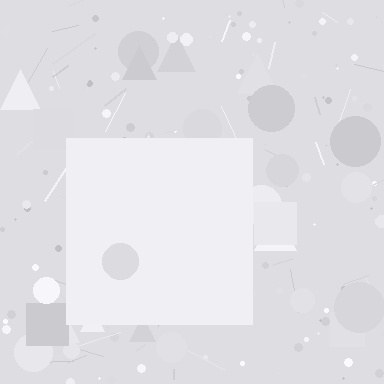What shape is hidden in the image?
A square is hidden in the image.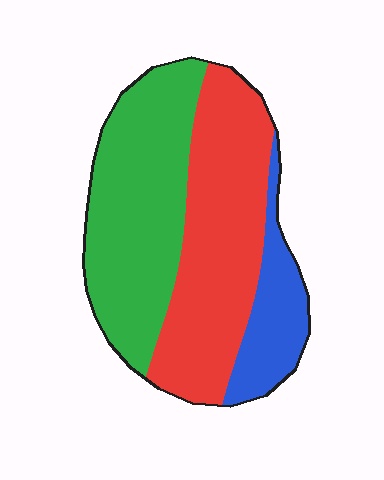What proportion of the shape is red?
Red takes up about two fifths (2/5) of the shape.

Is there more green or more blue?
Green.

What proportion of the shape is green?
Green covers around 40% of the shape.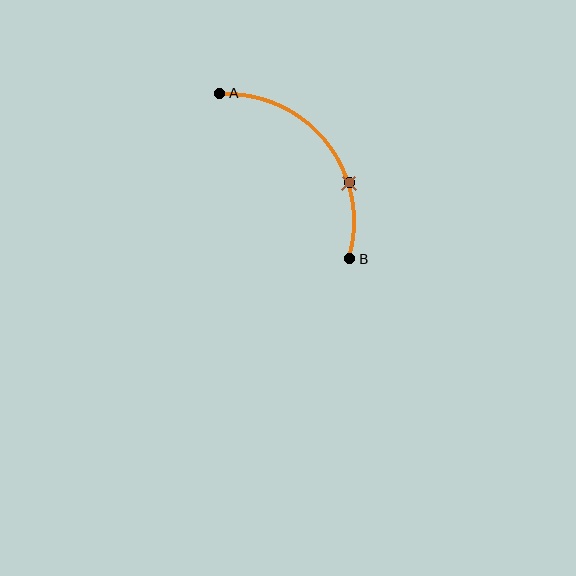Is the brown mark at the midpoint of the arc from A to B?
No. The brown mark lies on the arc but is closer to endpoint B. The arc midpoint would be at the point on the curve equidistant along the arc from both A and B.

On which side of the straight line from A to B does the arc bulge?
The arc bulges above and to the right of the straight line connecting A and B.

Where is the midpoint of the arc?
The arc midpoint is the point on the curve farthest from the straight line joining A and B. It sits above and to the right of that line.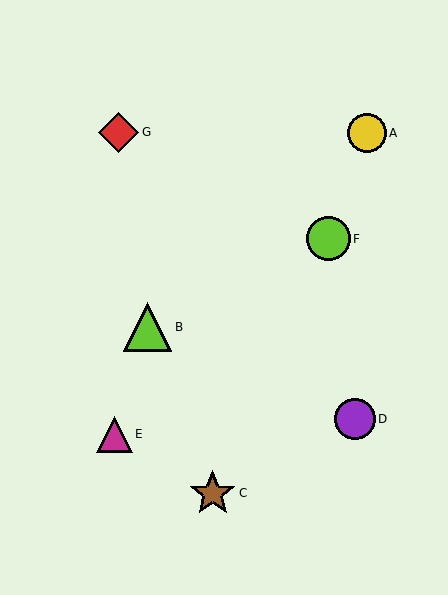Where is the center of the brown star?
The center of the brown star is at (213, 493).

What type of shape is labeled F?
Shape F is a lime circle.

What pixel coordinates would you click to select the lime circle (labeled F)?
Click at (328, 239) to select the lime circle F.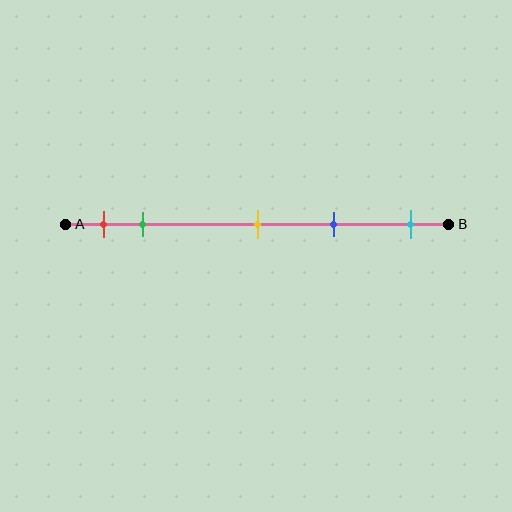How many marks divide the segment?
There are 5 marks dividing the segment.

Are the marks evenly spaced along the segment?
No, the marks are not evenly spaced.